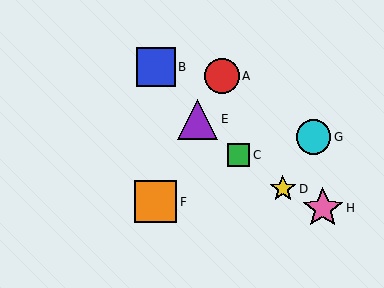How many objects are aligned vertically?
2 objects (B, F) are aligned vertically.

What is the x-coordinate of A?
Object A is at x≈222.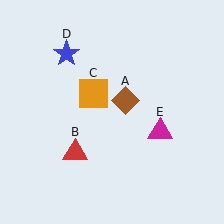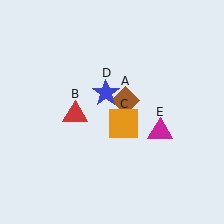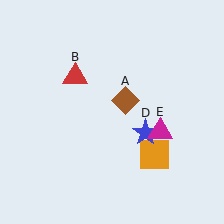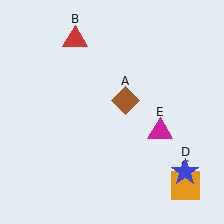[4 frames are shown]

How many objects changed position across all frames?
3 objects changed position: red triangle (object B), orange square (object C), blue star (object D).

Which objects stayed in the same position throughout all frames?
Brown diamond (object A) and magenta triangle (object E) remained stationary.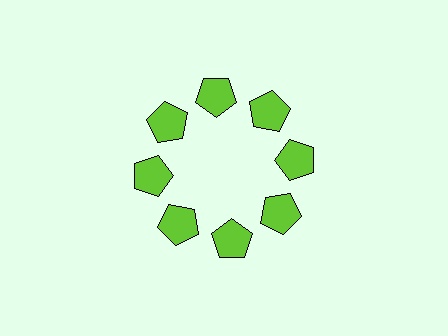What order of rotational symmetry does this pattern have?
This pattern has 8-fold rotational symmetry.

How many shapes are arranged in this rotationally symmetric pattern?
There are 8 shapes, arranged in 8 groups of 1.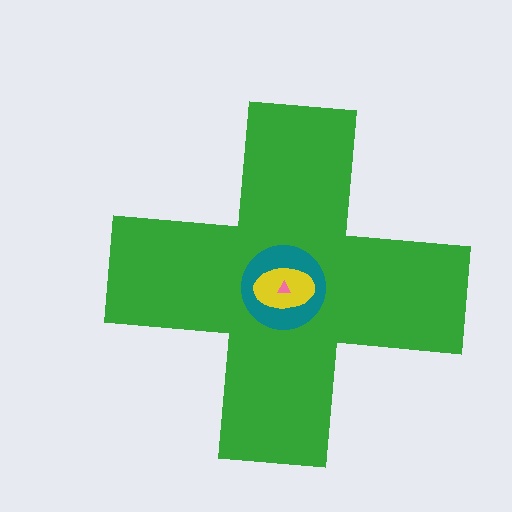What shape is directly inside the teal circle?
The yellow ellipse.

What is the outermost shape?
The green cross.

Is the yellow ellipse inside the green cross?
Yes.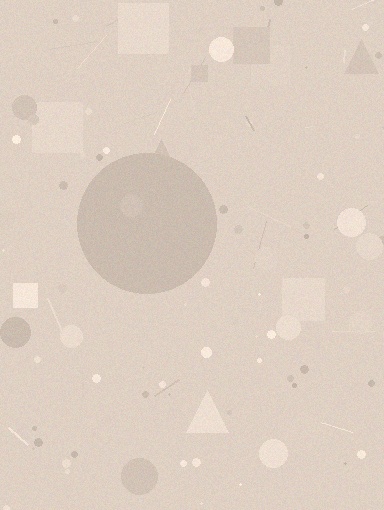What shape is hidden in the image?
A circle is hidden in the image.